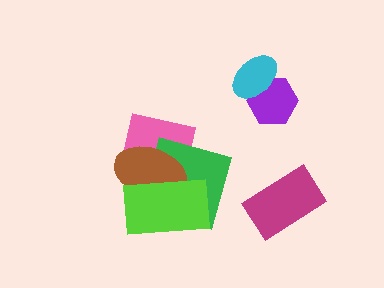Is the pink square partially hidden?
Yes, it is partially covered by another shape.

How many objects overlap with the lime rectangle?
3 objects overlap with the lime rectangle.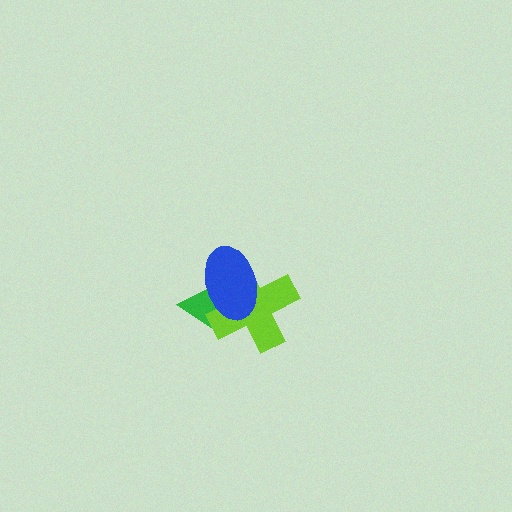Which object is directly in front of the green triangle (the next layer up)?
The lime cross is directly in front of the green triangle.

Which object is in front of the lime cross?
The blue ellipse is in front of the lime cross.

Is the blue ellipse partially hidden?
No, no other shape covers it.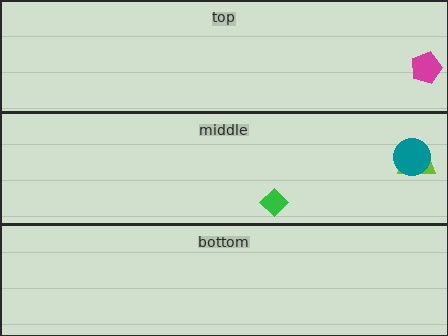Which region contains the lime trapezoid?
The middle region.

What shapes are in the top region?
The magenta pentagon.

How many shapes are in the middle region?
3.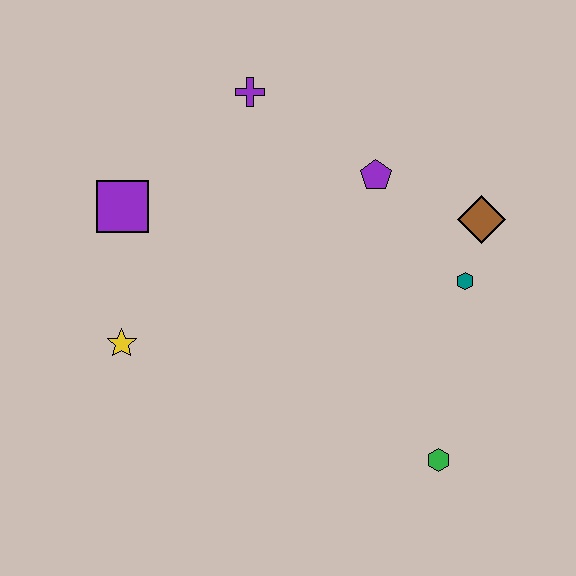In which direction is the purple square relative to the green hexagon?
The purple square is to the left of the green hexagon.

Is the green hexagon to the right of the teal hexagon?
No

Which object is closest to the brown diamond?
The teal hexagon is closest to the brown diamond.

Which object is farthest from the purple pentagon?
The yellow star is farthest from the purple pentagon.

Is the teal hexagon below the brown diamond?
Yes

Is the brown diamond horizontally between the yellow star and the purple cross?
No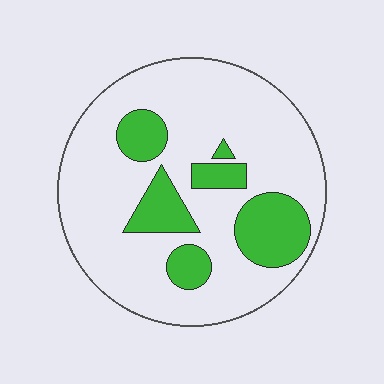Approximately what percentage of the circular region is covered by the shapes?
Approximately 25%.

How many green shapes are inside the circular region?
6.